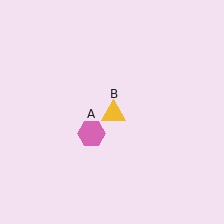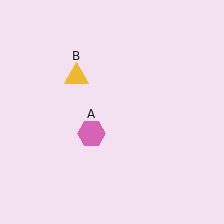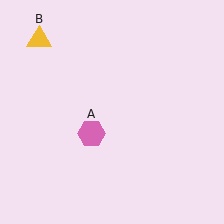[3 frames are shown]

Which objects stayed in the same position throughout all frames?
Pink hexagon (object A) remained stationary.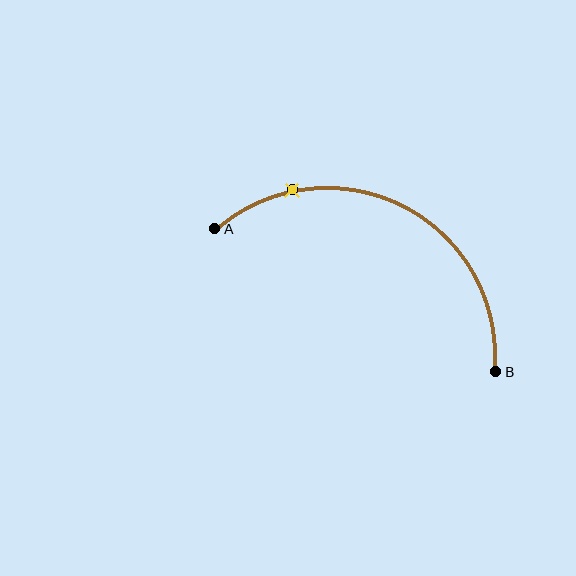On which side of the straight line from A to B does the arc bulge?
The arc bulges above the straight line connecting A and B.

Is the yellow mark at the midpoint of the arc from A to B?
No. The yellow mark lies on the arc but is closer to endpoint A. The arc midpoint would be at the point on the curve equidistant along the arc from both A and B.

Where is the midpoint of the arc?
The arc midpoint is the point on the curve farthest from the straight line joining A and B. It sits above that line.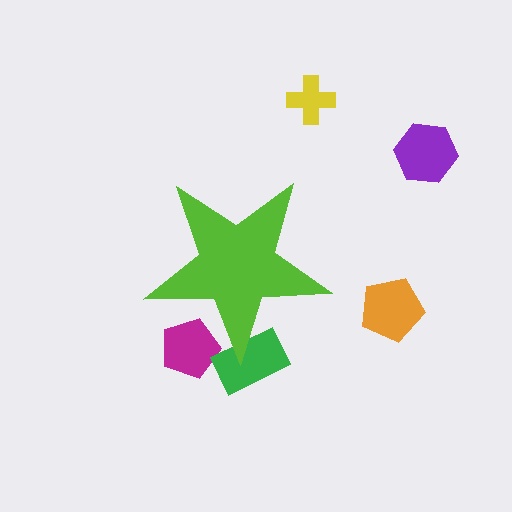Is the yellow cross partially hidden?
No, the yellow cross is fully visible.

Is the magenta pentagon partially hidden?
Yes, the magenta pentagon is partially hidden behind the lime star.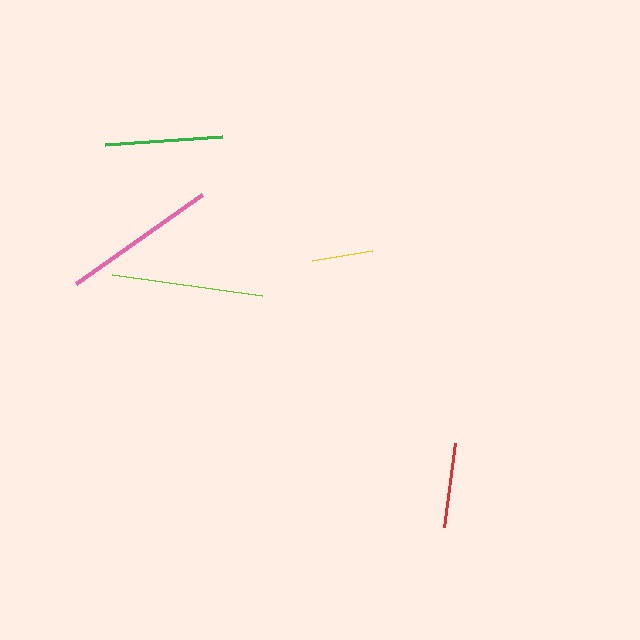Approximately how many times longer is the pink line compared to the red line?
The pink line is approximately 1.8 times the length of the red line.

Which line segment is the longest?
The pink line is the longest at approximately 154 pixels.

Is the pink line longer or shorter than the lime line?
The pink line is longer than the lime line.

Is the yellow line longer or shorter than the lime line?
The lime line is longer than the yellow line.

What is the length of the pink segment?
The pink segment is approximately 154 pixels long.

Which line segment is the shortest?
The yellow line is the shortest at approximately 61 pixels.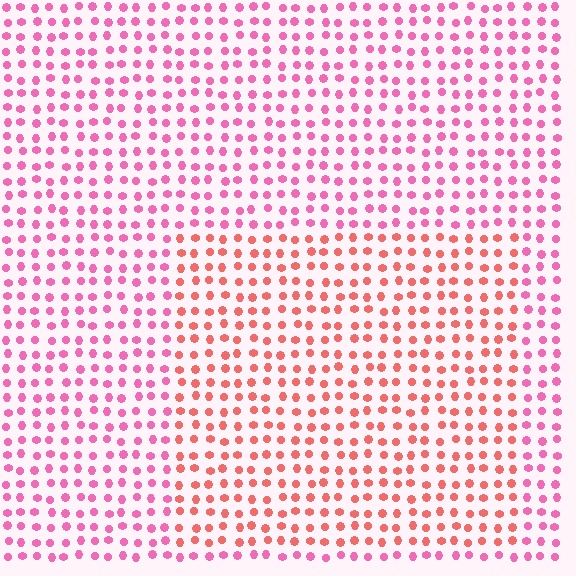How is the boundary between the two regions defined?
The boundary is defined purely by a slight shift in hue (about 35 degrees). Spacing, size, and orientation are identical on both sides.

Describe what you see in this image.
The image is filled with small pink elements in a uniform arrangement. A rectangle-shaped region is visible where the elements are tinted to a slightly different hue, forming a subtle color boundary.